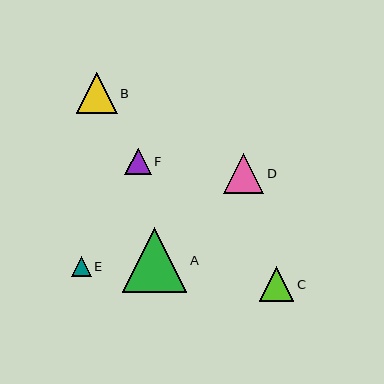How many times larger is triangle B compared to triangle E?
Triangle B is approximately 2.0 times the size of triangle E.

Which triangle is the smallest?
Triangle E is the smallest with a size of approximately 20 pixels.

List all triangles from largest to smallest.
From largest to smallest: A, B, D, C, F, E.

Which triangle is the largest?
Triangle A is the largest with a size of approximately 65 pixels.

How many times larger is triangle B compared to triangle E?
Triangle B is approximately 2.0 times the size of triangle E.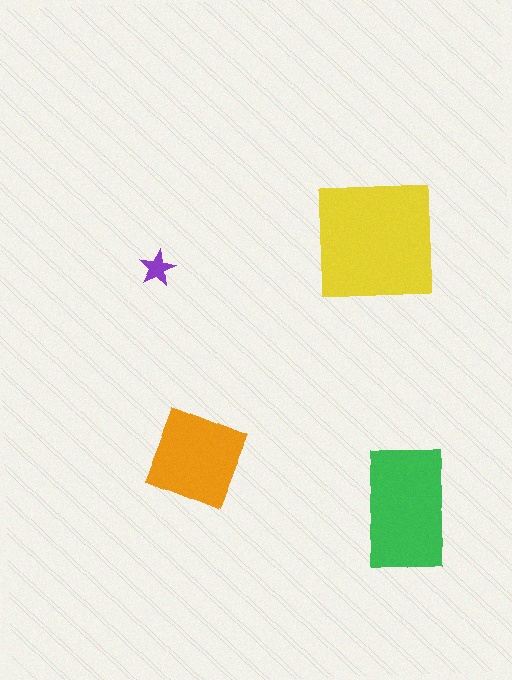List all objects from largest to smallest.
The yellow square, the green rectangle, the orange diamond, the purple star.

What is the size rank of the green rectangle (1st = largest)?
2nd.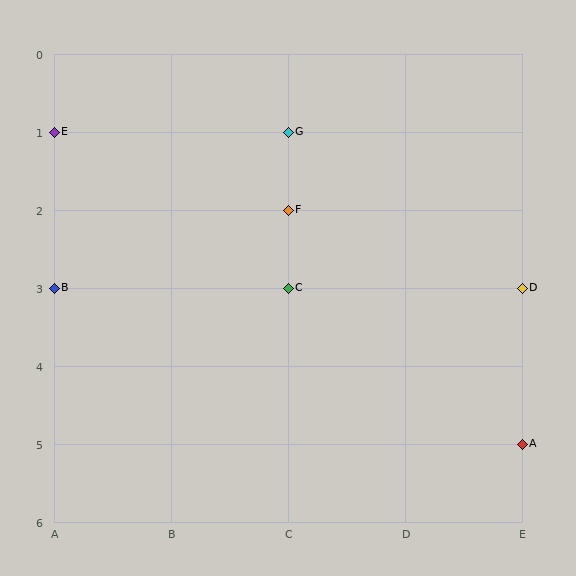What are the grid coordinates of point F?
Point F is at grid coordinates (C, 2).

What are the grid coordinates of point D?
Point D is at grid coordinates (E, 3).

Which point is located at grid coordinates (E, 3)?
Point D is at (E, 3).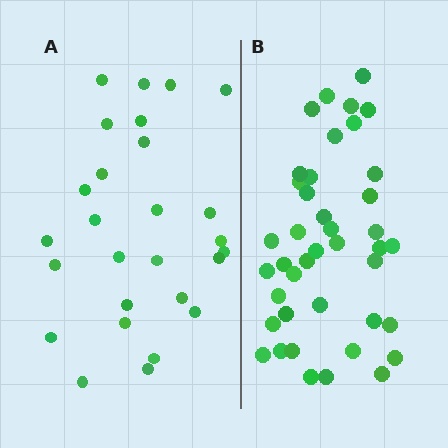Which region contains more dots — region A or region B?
Region B (the right region) has more dots.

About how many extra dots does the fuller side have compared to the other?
Region B has approximately 15 more dots than region A.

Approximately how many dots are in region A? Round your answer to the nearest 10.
About 30 dots. (The exact count is 27, which rounds to 30.)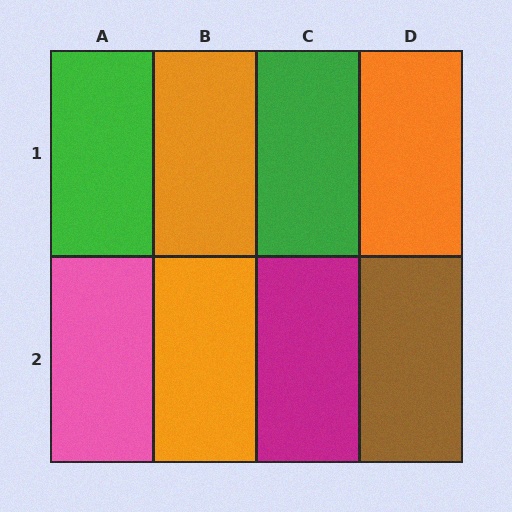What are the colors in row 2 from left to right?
Pink, orange, magenta, brown.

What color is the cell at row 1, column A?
Green.